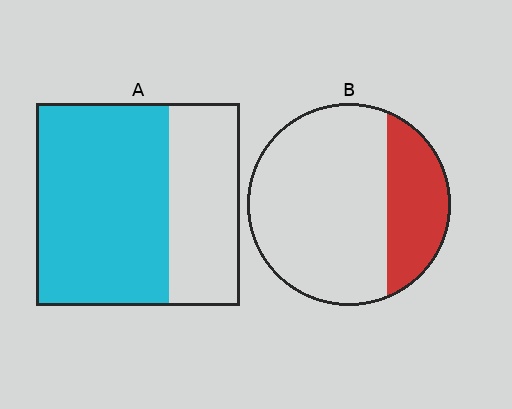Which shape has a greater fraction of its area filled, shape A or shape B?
Shape A.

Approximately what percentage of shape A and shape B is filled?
A is approximately 65% and B is approximately 25%.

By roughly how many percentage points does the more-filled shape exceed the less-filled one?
By roughly 40 percentage points (A over B).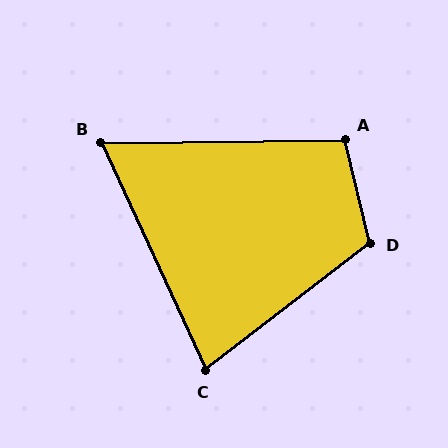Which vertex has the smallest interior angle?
B, at approximately 66 degrees.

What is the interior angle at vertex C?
Approximately 77 degrees (acute).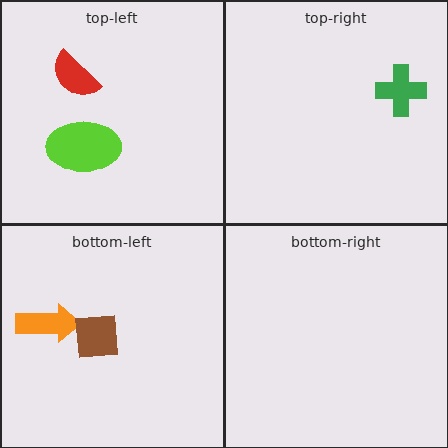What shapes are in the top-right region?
The green cross.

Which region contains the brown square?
The bottom-left region.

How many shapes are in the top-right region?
1.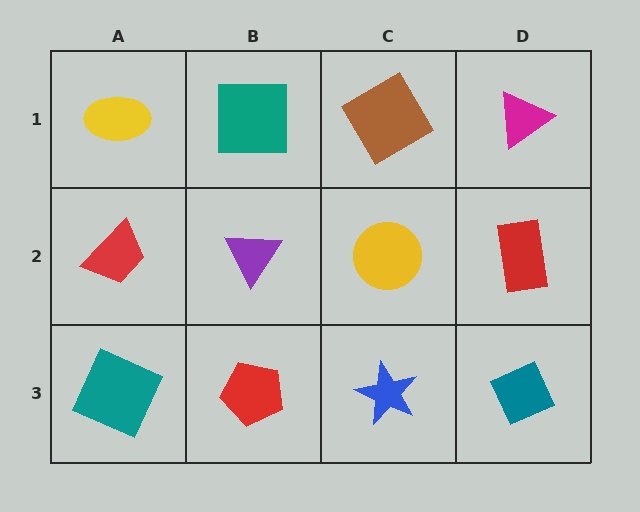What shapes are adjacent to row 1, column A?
A red trapezoid (row 2, column A), a teal square (row 1, column B).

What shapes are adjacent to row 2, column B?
A teal square (row 1, column B), a red pentagon (row 3, column B), a red trapezoid (row 2, column A), a yellow circle (row 2, column C).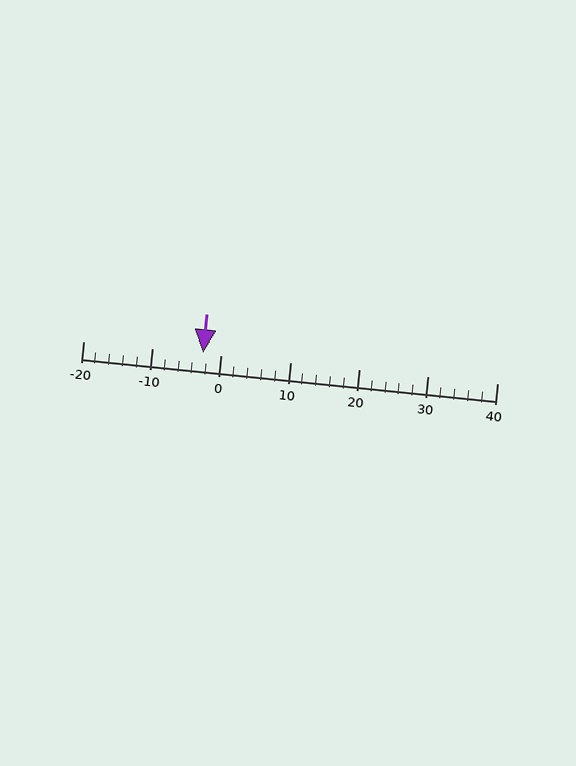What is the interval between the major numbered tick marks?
The major tick marks are spaced 10 units apart.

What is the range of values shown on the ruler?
The ruler shows values from -20 to 40.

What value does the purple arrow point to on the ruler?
The purple arrow points to approximately -3.